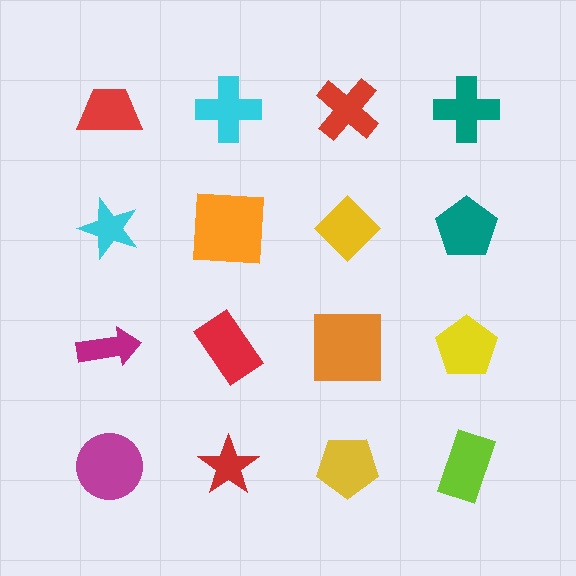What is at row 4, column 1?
A magenta circle.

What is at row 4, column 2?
A red star.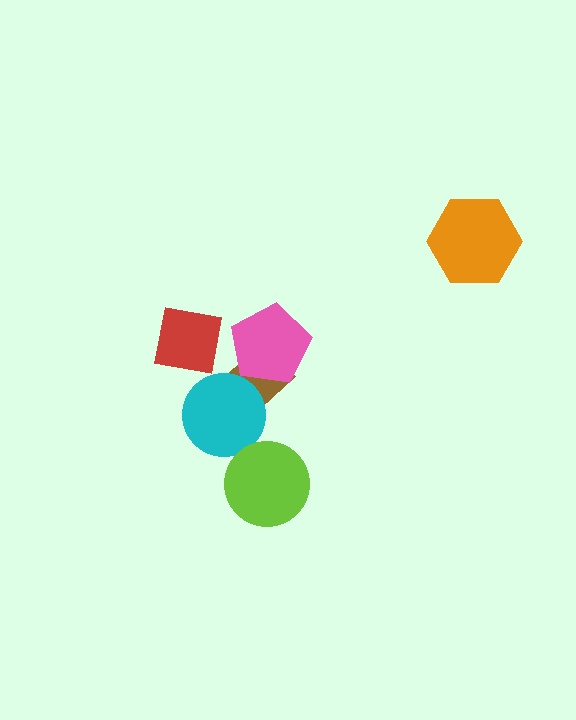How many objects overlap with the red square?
0 objects overlap with the red square.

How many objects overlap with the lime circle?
0 objects overlap with the lime circle.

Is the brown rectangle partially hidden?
Yes, it is partially covered by another shape.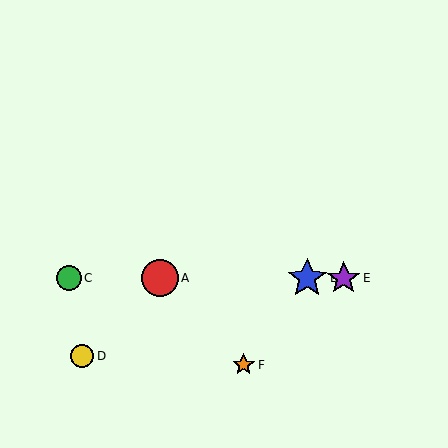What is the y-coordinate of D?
Object D is at y≈356.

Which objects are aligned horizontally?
Objects A, B, C, E are aligned horizontally.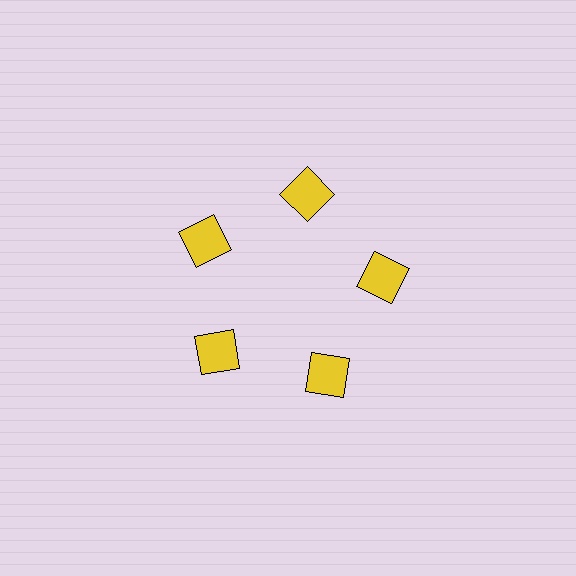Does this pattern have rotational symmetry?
Yes, this pattern has 5-fold rotational symmetry. It looks the same after rotating 72 degrees around the center.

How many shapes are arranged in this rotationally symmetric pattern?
There are 5 shapes, arranged in 5 groups of 1.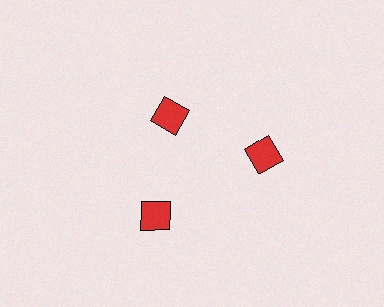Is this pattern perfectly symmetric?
No. The 3 red diamonds are arranged in a ring, but one element near the 11 o'clock position is pulled inward toward the center, breaking the 3-fold rotational symmetry.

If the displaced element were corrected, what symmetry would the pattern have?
It would have 3-fold rotational symmetry — the pattern would map onto itself every 120 degrees.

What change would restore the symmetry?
The symmetry would be restored by moving it outward, back onto the ring so that all 3 diamonds sit at equal angles and equal distance from the center.